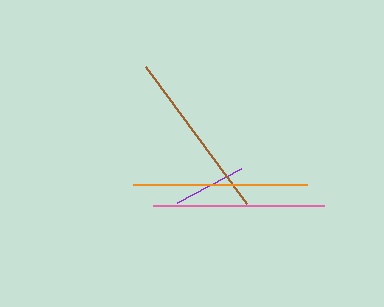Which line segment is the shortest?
The purple line is the shortest at approximately 73 pixels.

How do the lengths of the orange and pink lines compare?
The orange and pink lines are approximately the same length.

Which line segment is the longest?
The orange line is the longest at approximately 173 pixels.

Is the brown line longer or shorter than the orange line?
The orange line is longer than the brown line.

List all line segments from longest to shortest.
From longest to shortest: orange, pink, brown, purple.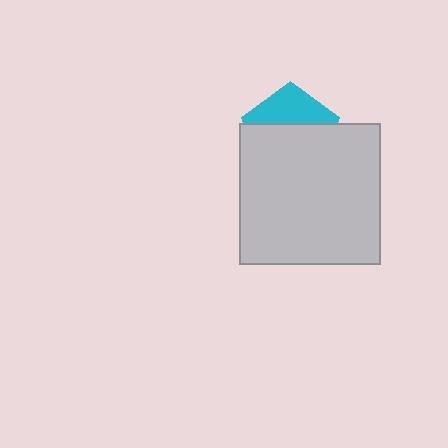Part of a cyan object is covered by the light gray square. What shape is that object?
It is a pentagon.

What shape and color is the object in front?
The object in front is a light gray square.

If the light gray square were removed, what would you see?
You would see the complete cyan pentagon.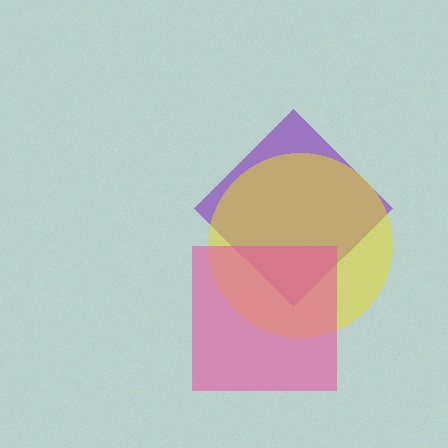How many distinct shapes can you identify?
There are 3 distinct shapes: a purple diamond, a yellow circle, a pink square.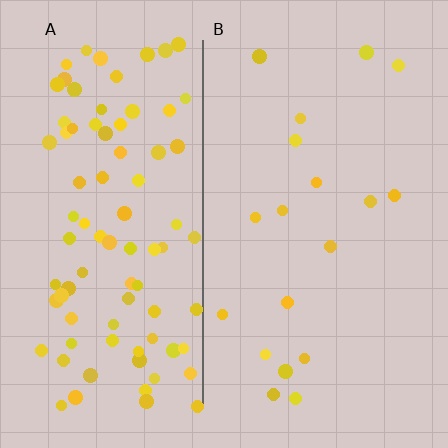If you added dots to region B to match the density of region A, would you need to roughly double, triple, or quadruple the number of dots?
Approximately quadruple.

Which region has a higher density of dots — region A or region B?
A (the left).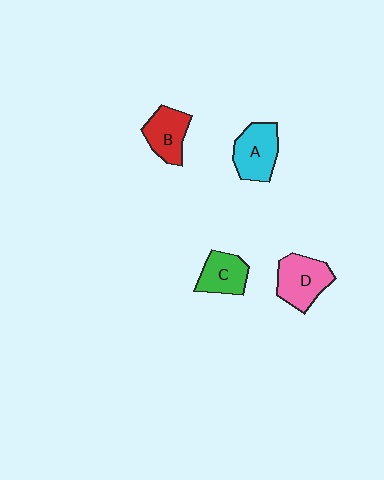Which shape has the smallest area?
Shape C (green).